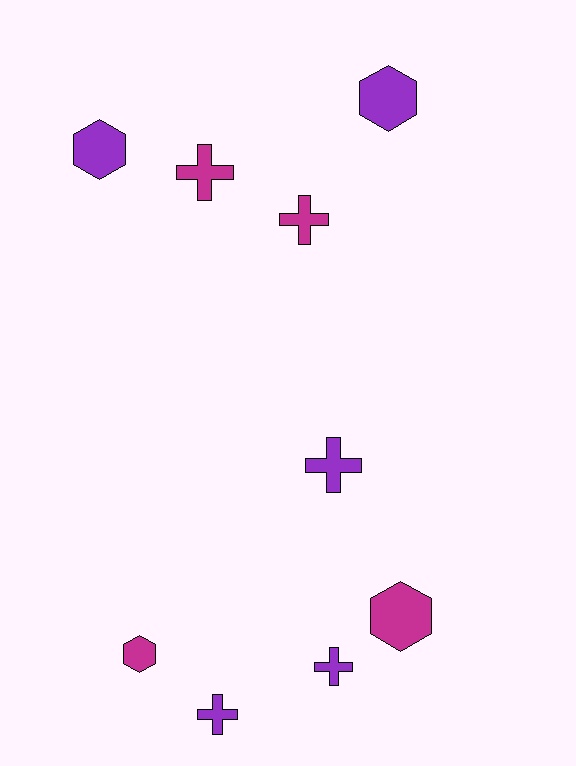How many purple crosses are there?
There are 3 purple crosses.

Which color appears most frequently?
Purple, with 5 objects.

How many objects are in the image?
There are 9 objects.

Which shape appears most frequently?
Cross, with 5 objects.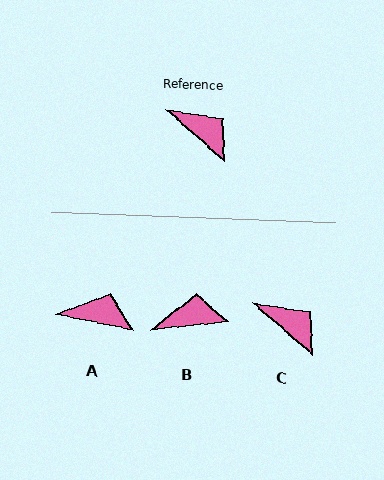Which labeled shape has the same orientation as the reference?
C.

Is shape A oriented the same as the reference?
No, it is off by about 30 degrees.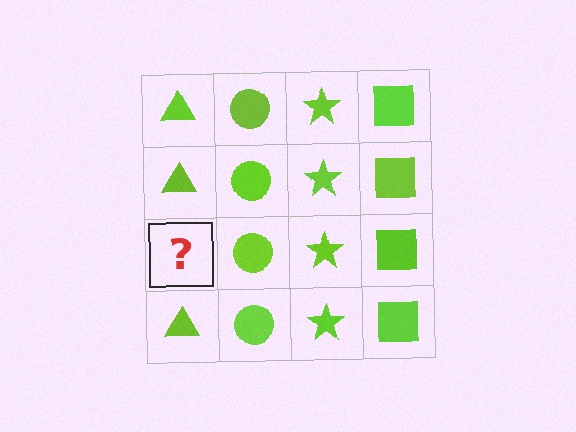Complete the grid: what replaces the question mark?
The question mark should be replaced with a lime triangle.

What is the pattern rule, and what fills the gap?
The rule is that each column has a consistent shape. The gap should be filled with a lime triangle.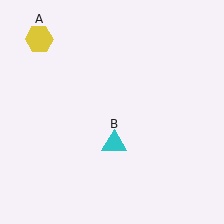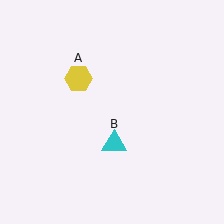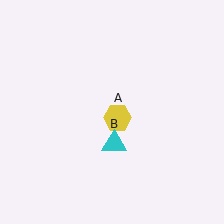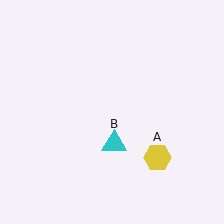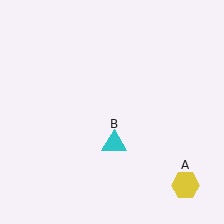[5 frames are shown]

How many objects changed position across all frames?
1 object changed position: yellow hexagon (object A).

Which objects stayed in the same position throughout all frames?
Cyan triangle (object B) remained stationary.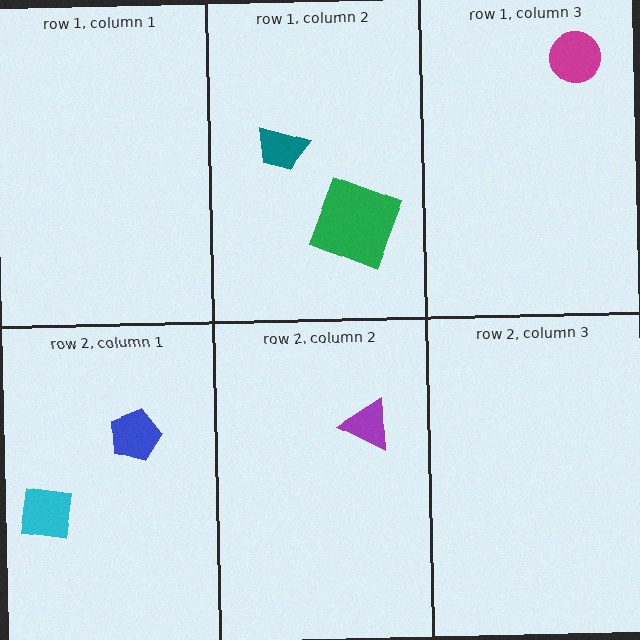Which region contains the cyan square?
The row 2, column 1 region.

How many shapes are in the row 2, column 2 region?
1.